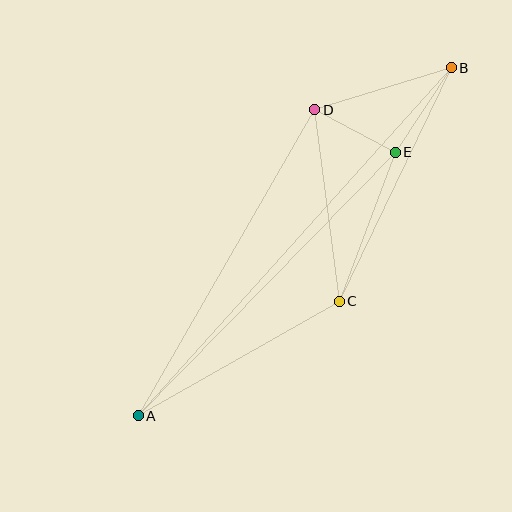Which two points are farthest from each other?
Points A and B are farthest from each other.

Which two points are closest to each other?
Points D and E are closest to each other.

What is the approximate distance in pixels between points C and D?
The distance between C and D is approximately 193 pixels.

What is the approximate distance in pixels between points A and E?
The distance between A and E is approximately 368 pixels.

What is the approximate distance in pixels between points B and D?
The distance between B and D is approximately 143 pixels.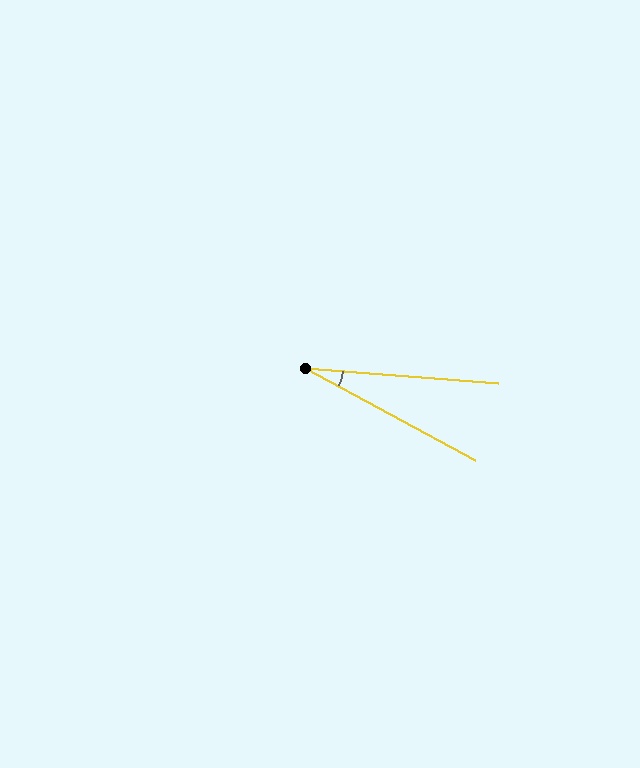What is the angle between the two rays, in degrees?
Approximately 24 degrees.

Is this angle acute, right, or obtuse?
It is acute.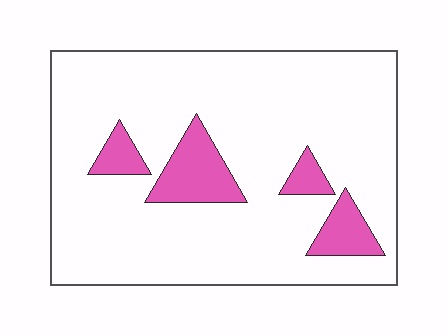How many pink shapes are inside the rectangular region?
4.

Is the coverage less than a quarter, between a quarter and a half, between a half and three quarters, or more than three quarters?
Less than a quarter.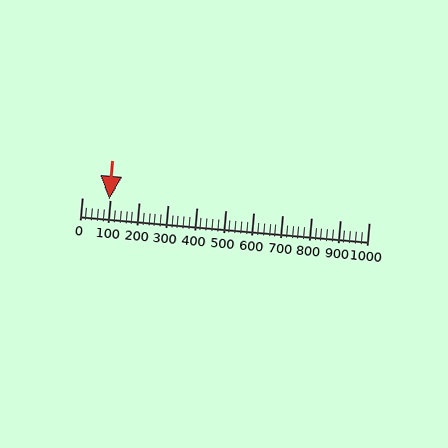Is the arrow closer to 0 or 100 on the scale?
The arrow is closer to 100.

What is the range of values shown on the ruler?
The ruler shows values from 0 to 1000.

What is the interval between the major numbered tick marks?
The major tick marks are spaced 100 units apart.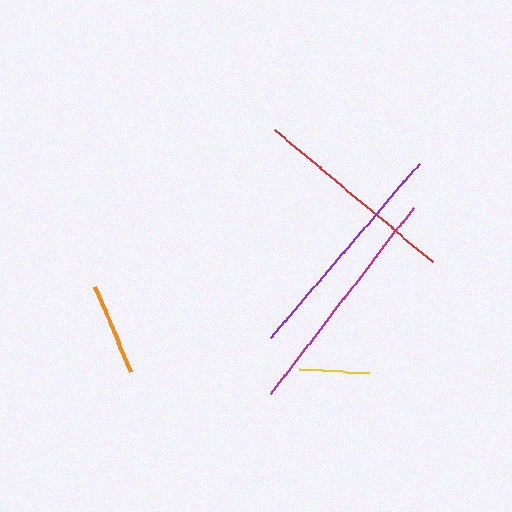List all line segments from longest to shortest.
From longest to shortest: magenta, purple, red, orange, yellow.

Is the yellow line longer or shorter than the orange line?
The orange line is longer than the yellow line.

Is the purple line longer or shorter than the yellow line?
The purple line is longer than the yellow line.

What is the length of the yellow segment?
The yellow segment is approximately 70 pixels long.